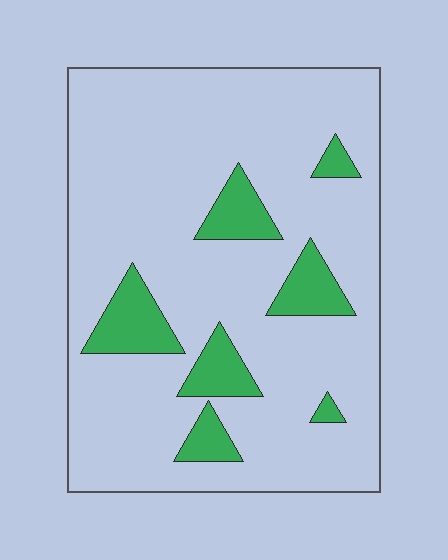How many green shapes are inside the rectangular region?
7.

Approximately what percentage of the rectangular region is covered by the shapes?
Approximately 15%.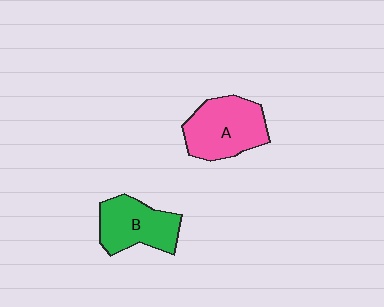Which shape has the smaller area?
Shape B (green).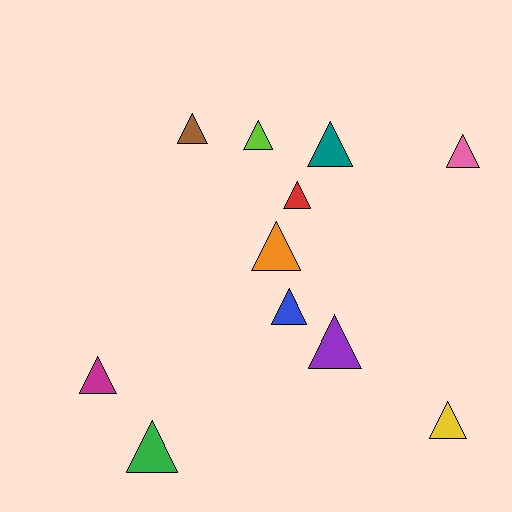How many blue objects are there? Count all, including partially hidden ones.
There is 1 blue object.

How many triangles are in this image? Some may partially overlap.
There are 11 triangles.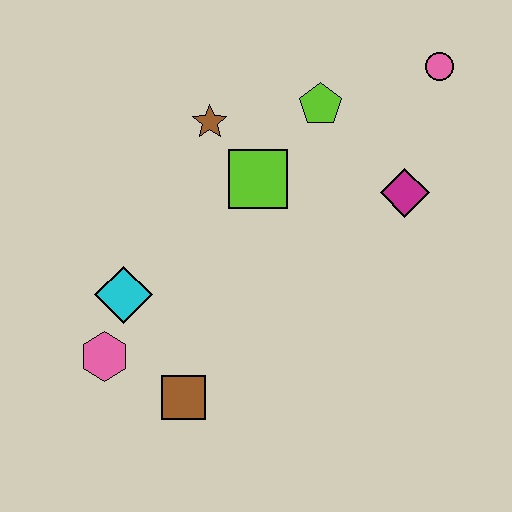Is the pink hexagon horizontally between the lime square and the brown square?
No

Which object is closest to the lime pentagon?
The lime square is closest to the lime pentagon.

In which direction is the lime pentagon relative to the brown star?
The lime pentagon is to the right of the brown star.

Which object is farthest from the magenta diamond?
The pink hexagon is farthest from the magenta diamond.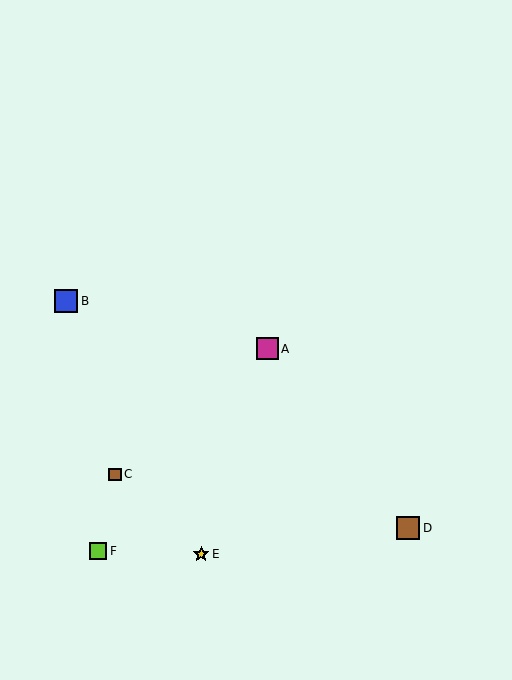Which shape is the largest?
The brown square (labeled D) is the largest.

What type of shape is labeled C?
Shape C is a brown square.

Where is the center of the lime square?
The center of the lime square is at (98, 551).